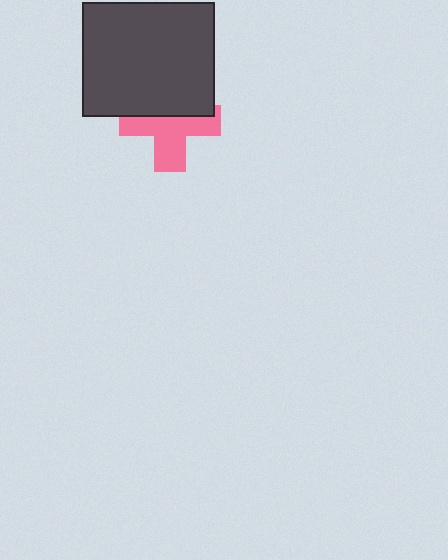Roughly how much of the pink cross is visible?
About half of it is visible (roughly 57%).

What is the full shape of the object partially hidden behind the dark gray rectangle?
The partially hidden object is a pink cross.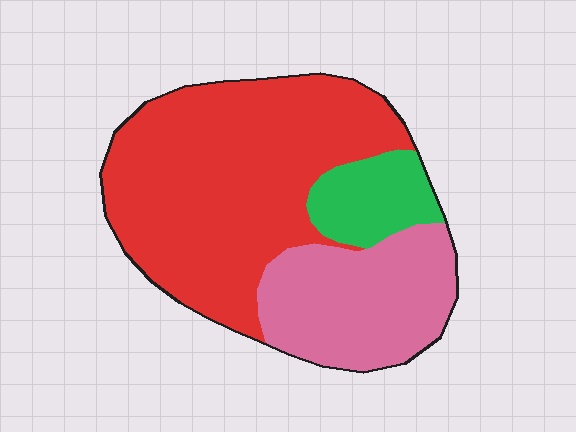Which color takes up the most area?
Red, at roughly 60%.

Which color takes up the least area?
Green, at roughly 10%.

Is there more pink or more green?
Pink.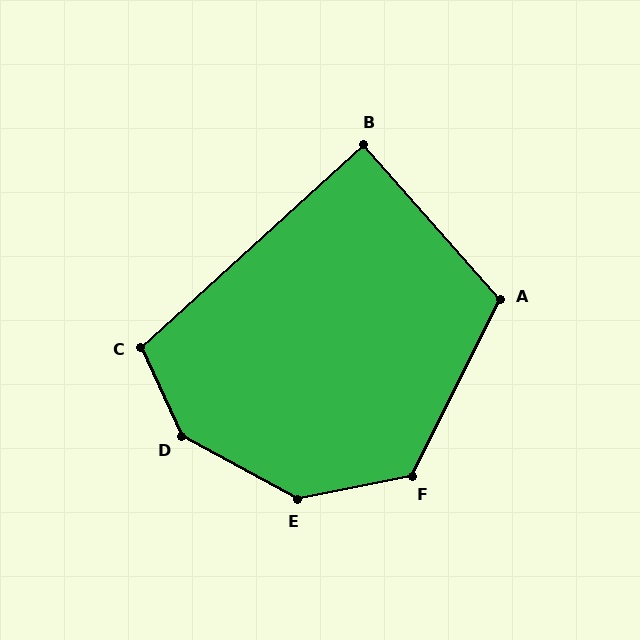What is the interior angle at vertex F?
Approximately 128 degrees (obtuse).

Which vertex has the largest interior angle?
D, at approximately 143 degrees.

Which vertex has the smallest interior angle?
B, at approximately 89 degrees.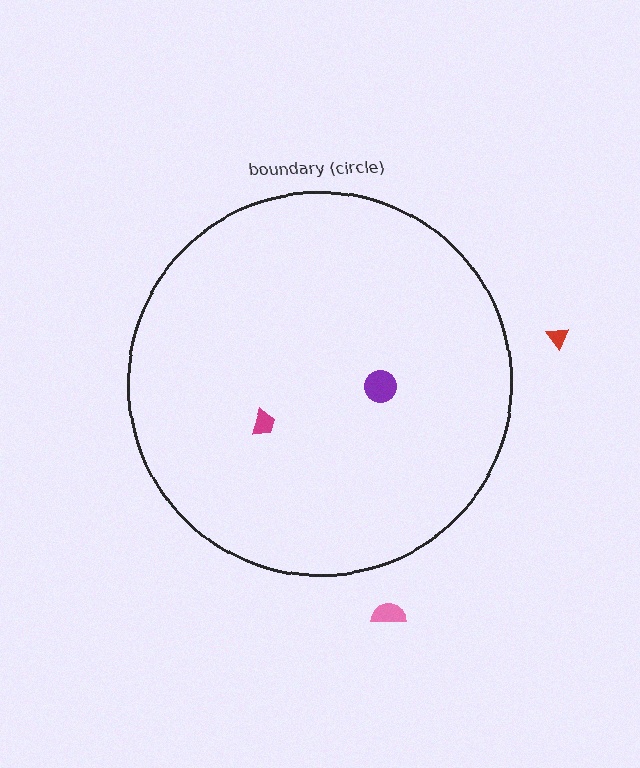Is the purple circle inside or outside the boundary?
Inside.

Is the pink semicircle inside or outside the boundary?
Outside.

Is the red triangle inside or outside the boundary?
Outside.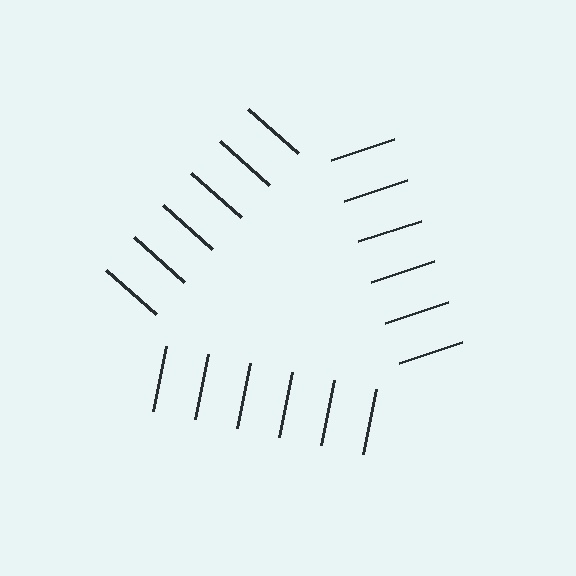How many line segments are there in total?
18 — 6 along each of the 3 edges.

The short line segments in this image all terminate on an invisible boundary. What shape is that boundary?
An illusory triangle — the line segments terminate on its edges but no continuous stroke is drawn.